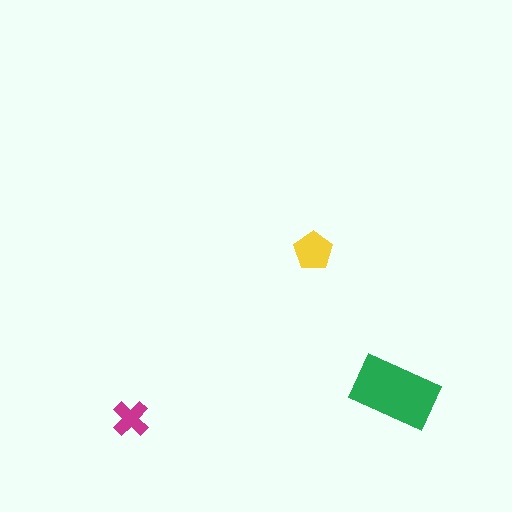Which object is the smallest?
The magenta cross.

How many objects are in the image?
There are 3 objects in the image.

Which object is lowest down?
The magenta cross is bottommost.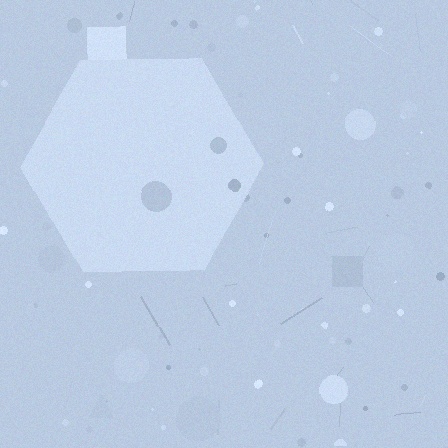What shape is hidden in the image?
A hexagon is hidden in the image.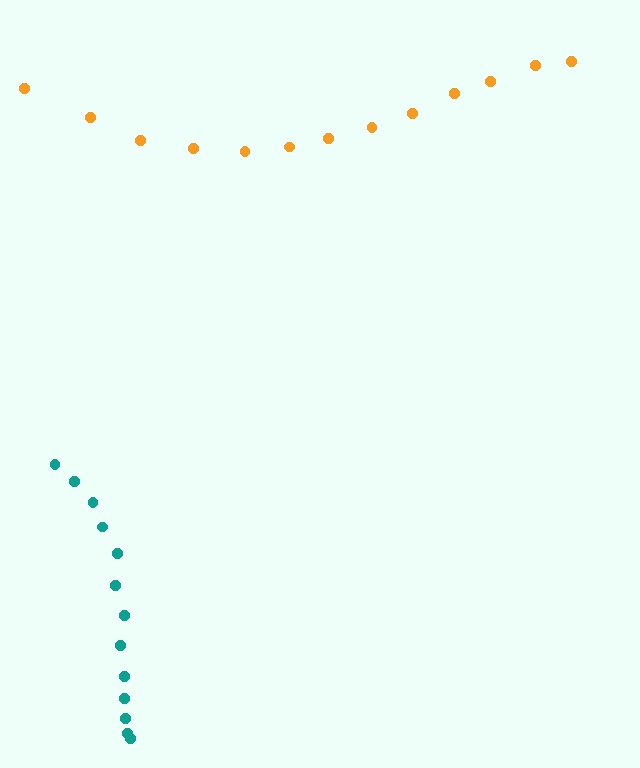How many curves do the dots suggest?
There are 2 distinct paths.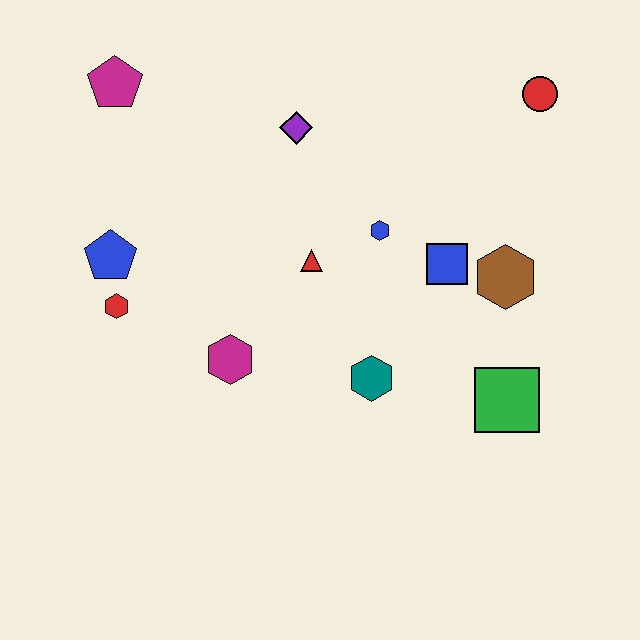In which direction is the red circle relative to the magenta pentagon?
The red circle is to the right of the magenta pentagon.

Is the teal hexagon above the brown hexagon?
No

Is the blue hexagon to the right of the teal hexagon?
Yes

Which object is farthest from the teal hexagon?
The magenta pentagon is farthest from the teal hexagon.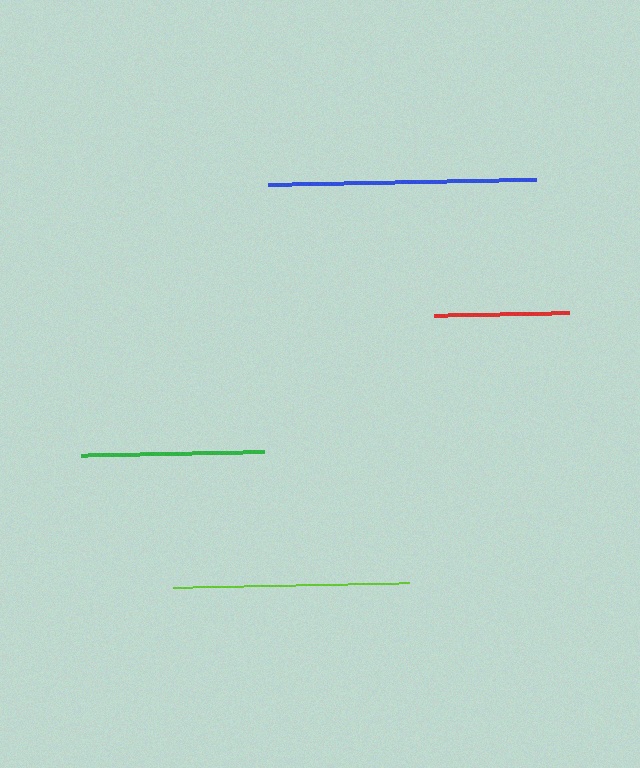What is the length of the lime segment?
The lime segment is approximately 236 pixels long.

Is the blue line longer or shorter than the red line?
The blue line is longer than the red line.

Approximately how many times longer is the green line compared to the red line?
The green line is approximately 1.4 times the length of the red line.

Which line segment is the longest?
The blue line is the longest at approximately 269 pixels.